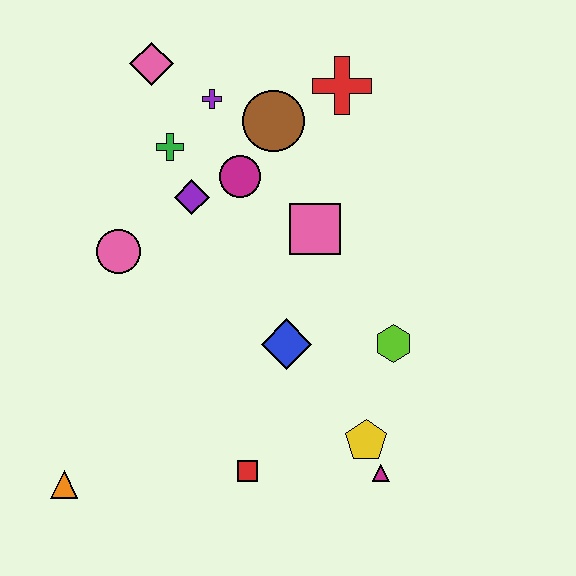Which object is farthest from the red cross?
The orange triangle is farthest from the red cross.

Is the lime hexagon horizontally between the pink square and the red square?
No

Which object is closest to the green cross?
The purple diamond is closest to the green cross.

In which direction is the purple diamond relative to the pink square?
The purple diamond is to the left of the pink square.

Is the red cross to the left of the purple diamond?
No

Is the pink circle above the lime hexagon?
Yes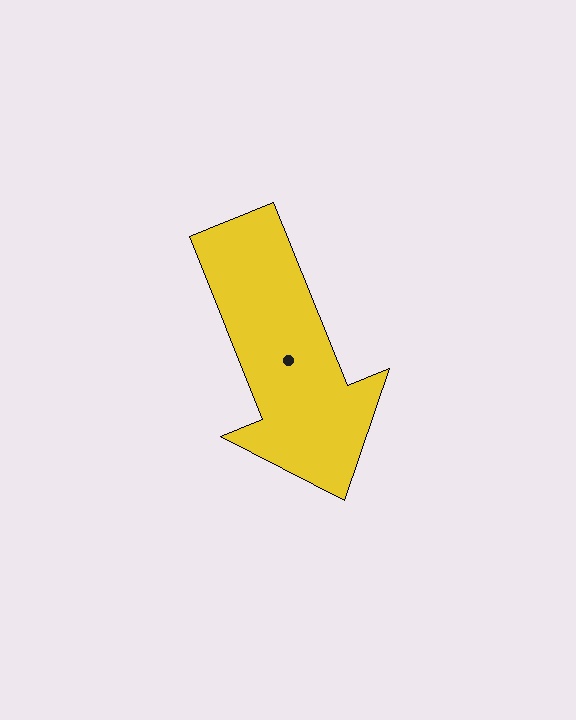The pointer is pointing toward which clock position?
Roughly 5 o'clock.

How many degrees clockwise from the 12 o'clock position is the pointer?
Approximately 158 degrees.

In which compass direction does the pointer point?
South.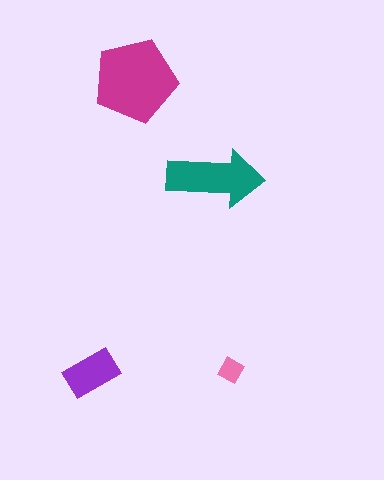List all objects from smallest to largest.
The pink diamond, the purple rectangle, the teal arrow, the magenta pentagon.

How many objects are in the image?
There are 4 objects in the image.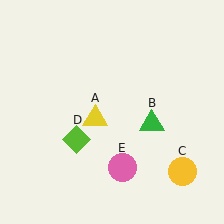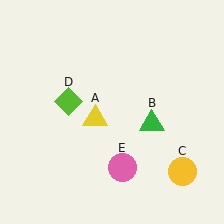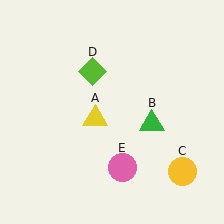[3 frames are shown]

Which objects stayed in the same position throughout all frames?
Yellow triangle (object A) and green triangle (object B) and yellow circle (object C) and pink circle (object E) remained stationary.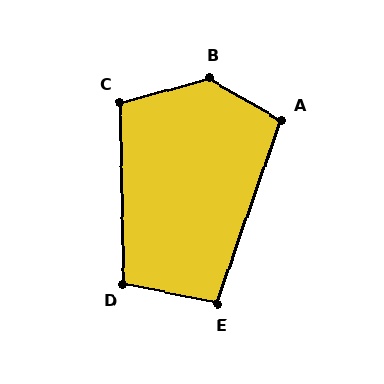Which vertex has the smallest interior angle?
E, at approximately 97 degrees.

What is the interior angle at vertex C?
Approximately 104 degrees (obtuse).